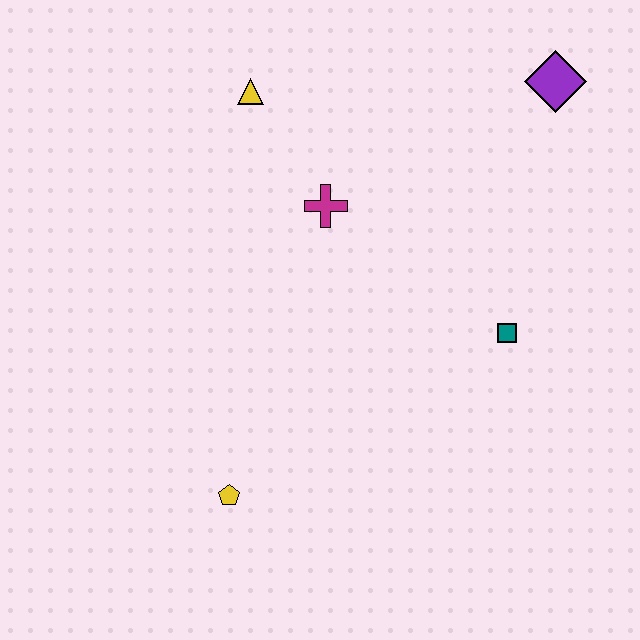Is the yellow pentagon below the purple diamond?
Yes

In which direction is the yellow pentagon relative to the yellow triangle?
The yellow pentagon is below the yellow triangle.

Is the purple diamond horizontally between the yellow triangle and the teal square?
No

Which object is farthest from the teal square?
The yellow triangle is farthest from the teal square.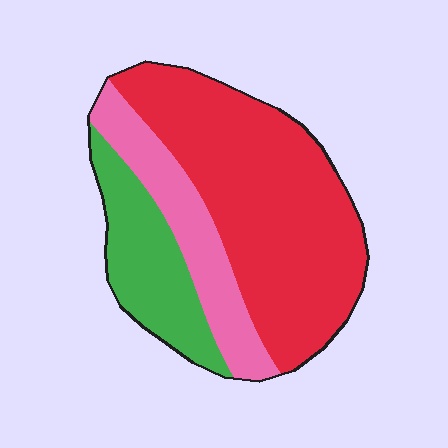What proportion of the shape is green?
Green takes up between a sixth and a third of the shape.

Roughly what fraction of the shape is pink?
Pink covers roughly 20% of the shape.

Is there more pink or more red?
Red.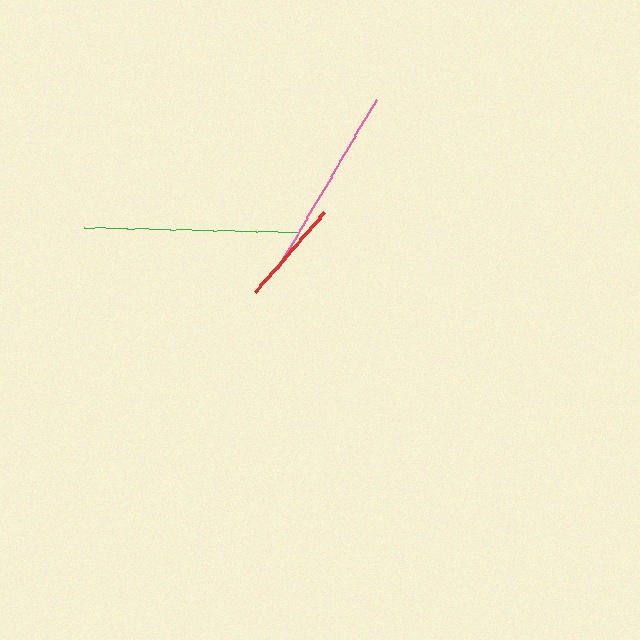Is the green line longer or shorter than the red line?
The green line is longer than the red line.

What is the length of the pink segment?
The pink segment is approximately 196 pixels long.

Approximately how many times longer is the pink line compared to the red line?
The pink line is approximately 1.9 times the length of the red line.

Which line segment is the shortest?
The red line is the shortest at approximately 105 pixels.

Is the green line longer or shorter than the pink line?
The green line is longer than the pink line.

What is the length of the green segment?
The green segment is approximately 215 pixels long.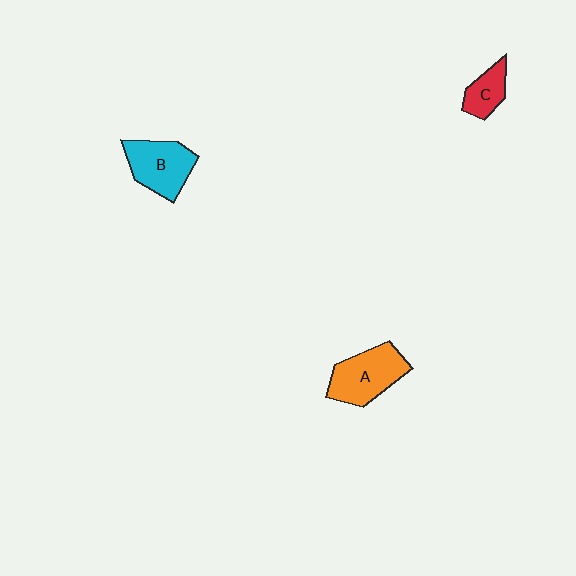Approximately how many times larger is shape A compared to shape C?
Approximately 2.0 times.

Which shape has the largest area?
Shape A (orange).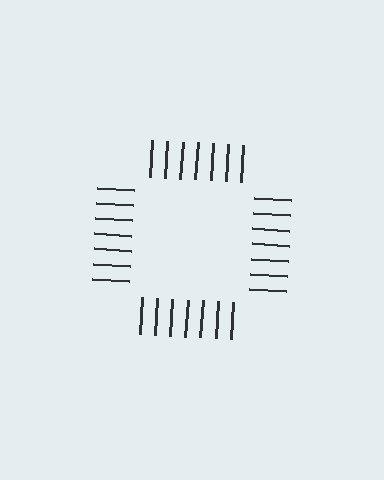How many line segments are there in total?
28 — 7 along each of the 4 edges.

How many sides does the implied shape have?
4 sides — the line-ends trace a square.